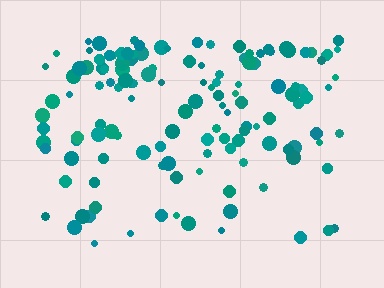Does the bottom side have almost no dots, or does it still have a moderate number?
Still a moderate number, just noticeably fewer than the top.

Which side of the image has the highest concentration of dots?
The top.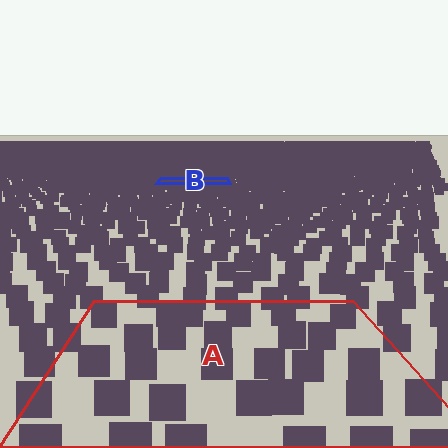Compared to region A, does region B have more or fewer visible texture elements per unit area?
Region B has more texture elements per unit area — they are packed more densely because it is farther away.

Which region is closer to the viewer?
Region A is closer. The texture elements there are larger and more spread out.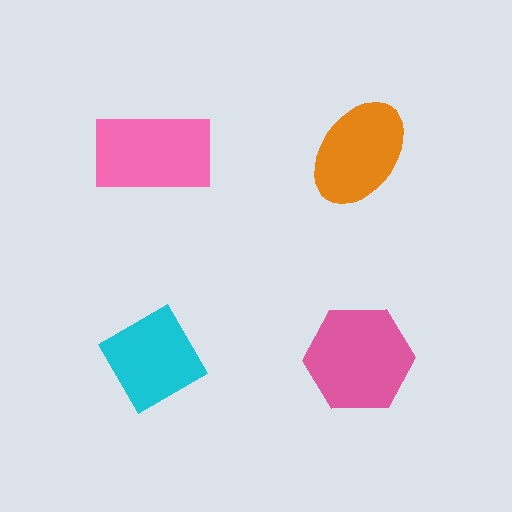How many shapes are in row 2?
2 shapes.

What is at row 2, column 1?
A cyan diamond.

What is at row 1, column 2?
An orange ellipse.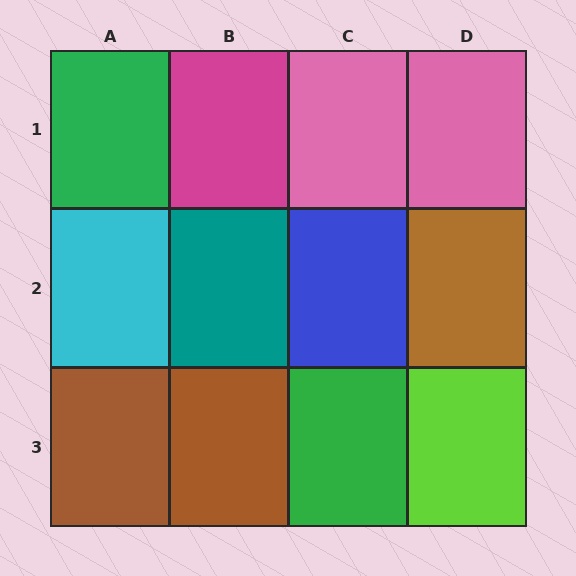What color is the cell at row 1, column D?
Pink.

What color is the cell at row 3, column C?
Green.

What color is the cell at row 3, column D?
Lime.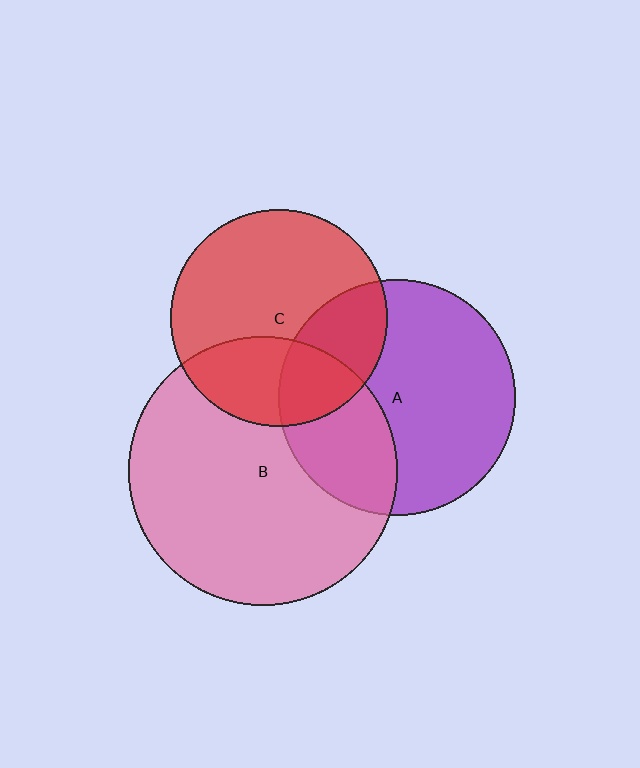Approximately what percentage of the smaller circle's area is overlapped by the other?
Approximately 30%.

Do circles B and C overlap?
Yes.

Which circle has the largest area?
Circle B (pink).